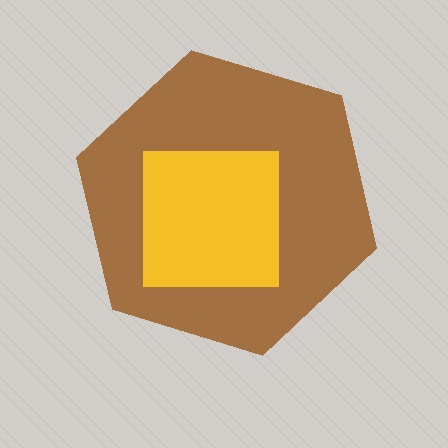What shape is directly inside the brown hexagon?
The yellow square.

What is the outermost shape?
The brown hexagon.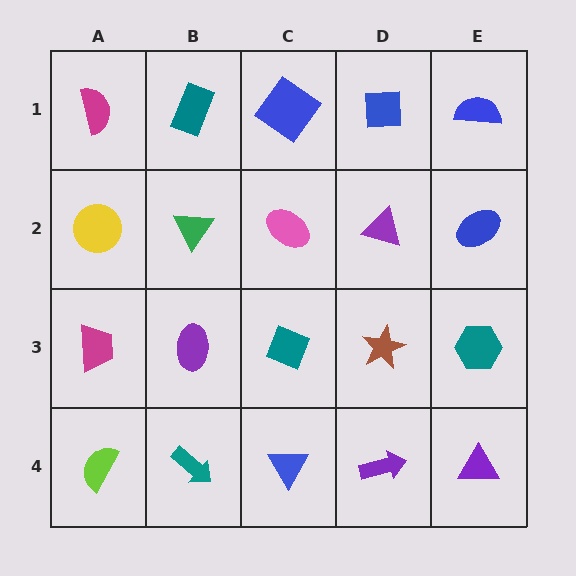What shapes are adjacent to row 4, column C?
A teal diamond (row 3, column C), a teal arrow (row 4, column B), a purple arrow (row 4, column D).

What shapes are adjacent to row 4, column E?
A teal hexagon (row 3, column E), a purple arrow (row 4, column D).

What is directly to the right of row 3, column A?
A purple ellipse.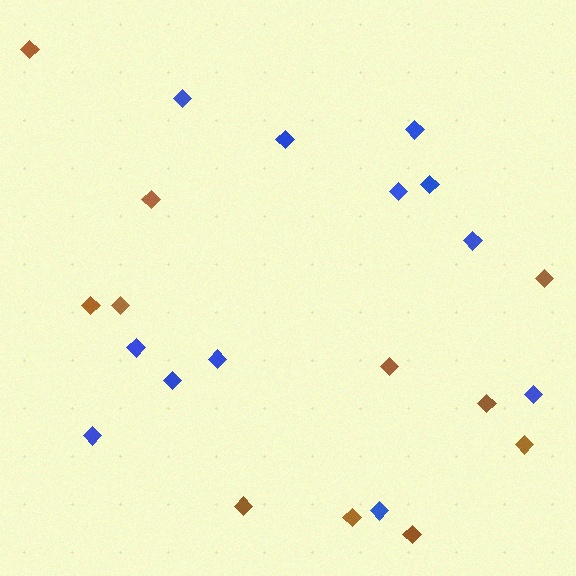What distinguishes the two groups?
There are 2 groups: one group of brown diamonds (11) and one group of blue diamonds (12).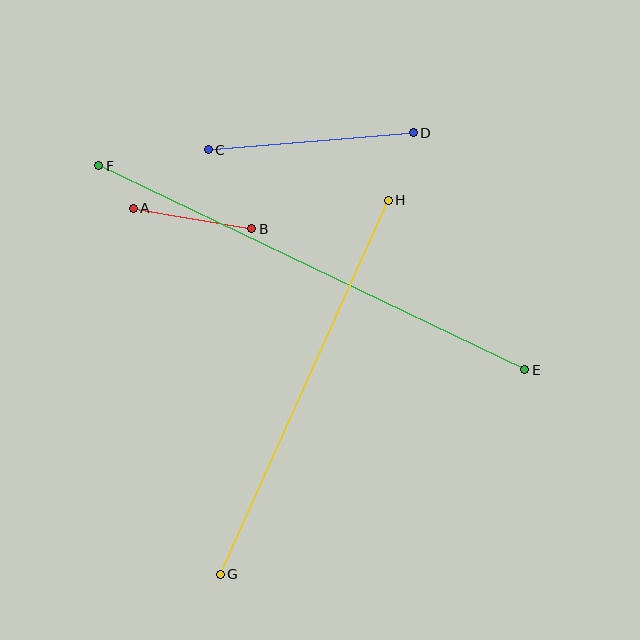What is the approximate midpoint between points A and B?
The midpoint is at approximately (192, 219) pixels.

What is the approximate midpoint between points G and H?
The midpoint is at approximately (304, 387) pixels.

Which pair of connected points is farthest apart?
Points E and F are farthest apart.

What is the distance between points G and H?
The distance is approximately 410 pixels.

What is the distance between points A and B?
The distance is approximately 120 pixels.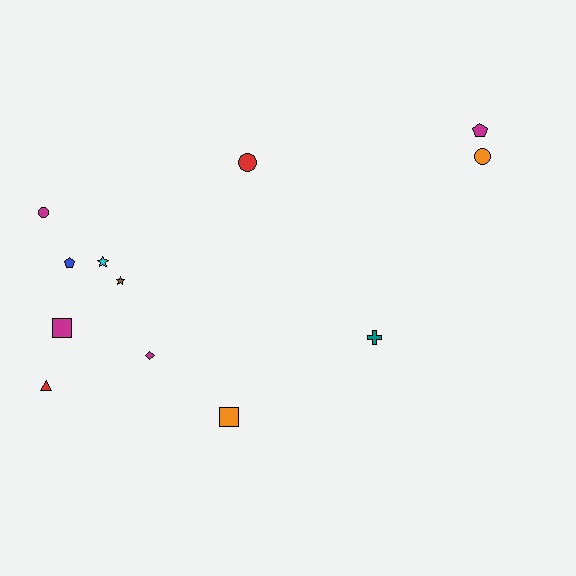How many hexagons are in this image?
There are no hexagons.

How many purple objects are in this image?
There are no purple objects.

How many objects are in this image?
There are 12 objects.